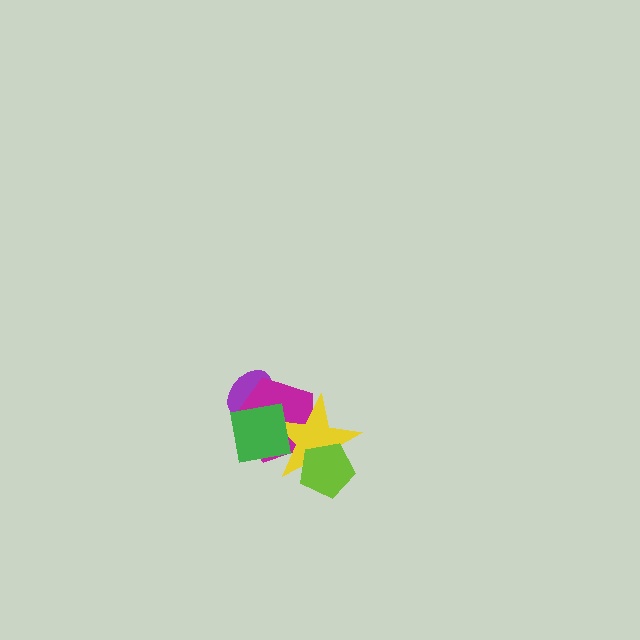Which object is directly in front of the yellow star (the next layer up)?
The lime pentagon is directly in front of the yellow star.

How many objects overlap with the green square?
3 objects overlap with the green square.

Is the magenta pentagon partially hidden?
Yes, it is partially covered by another shape.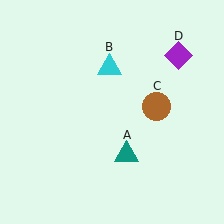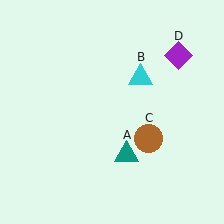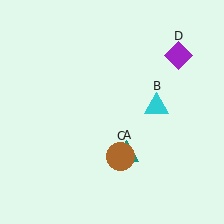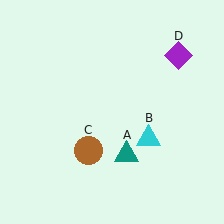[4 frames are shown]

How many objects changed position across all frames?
2 objects changed position: cyan triangle (object B), brown circle (object C).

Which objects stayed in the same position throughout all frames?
Teal triangle (object A) and purple diamond (object D) remained stationary.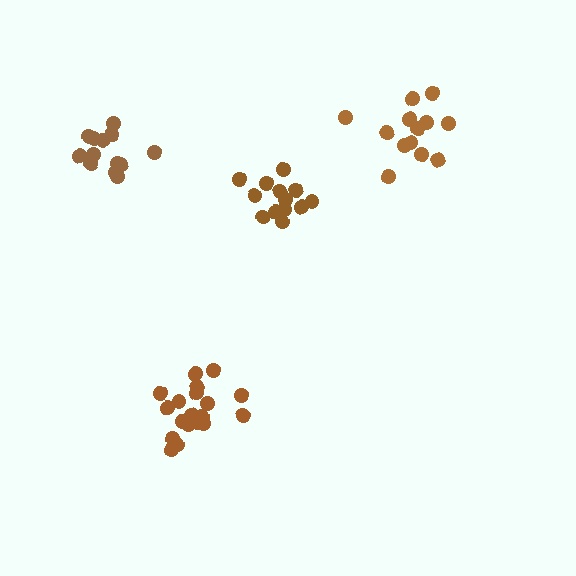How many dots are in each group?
Group 1: 13 dots, Group 2: 13 dots, Group 3: 19 dots, Group 4: 13 dots (58 total).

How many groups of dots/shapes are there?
There are 4 groups.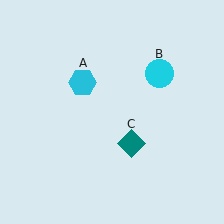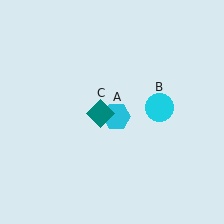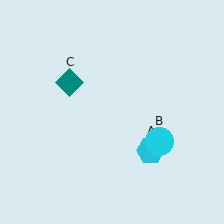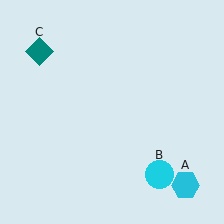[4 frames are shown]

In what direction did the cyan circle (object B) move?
The cyan circle (object B) moved down.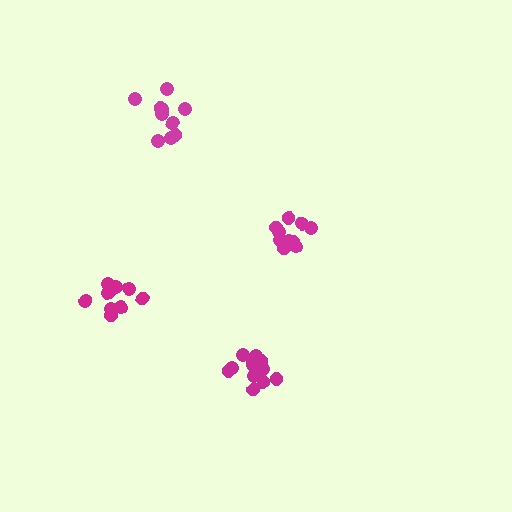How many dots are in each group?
Group 1: 13 dots, Group 2: 11 dots, Group 3: 10 dots, Group 4: 11 dots (45 total).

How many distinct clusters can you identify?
There are 4 distinct clusters.